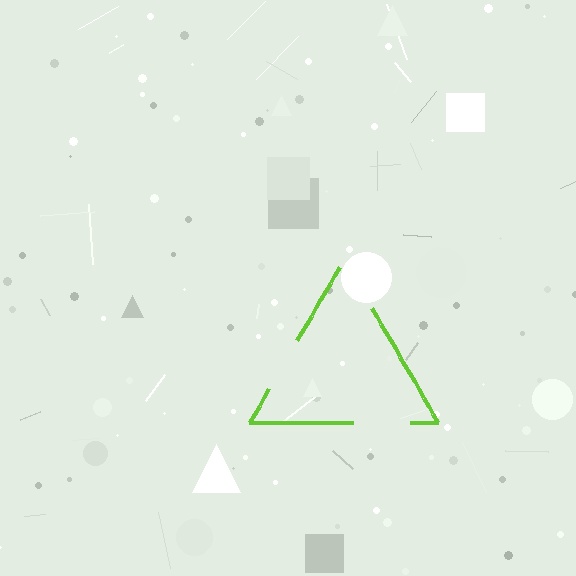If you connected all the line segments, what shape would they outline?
They would outline a triangle.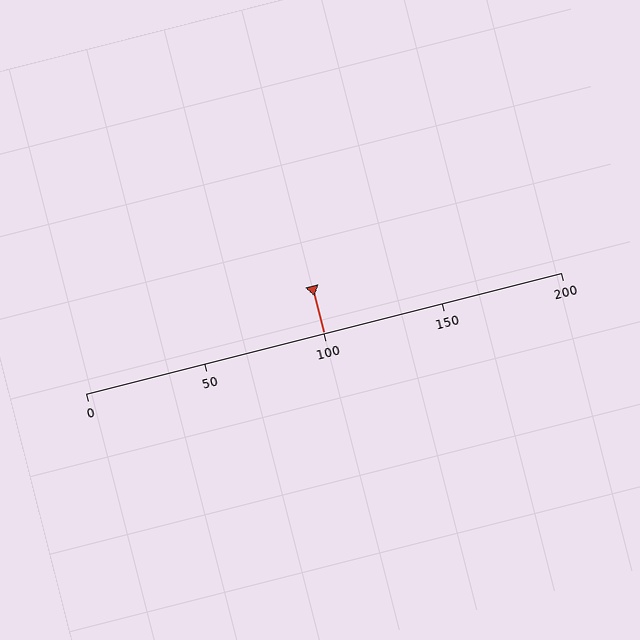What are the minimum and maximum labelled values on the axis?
The axis runs from 0 to 200.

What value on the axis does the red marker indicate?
The marker indicates approximately 100.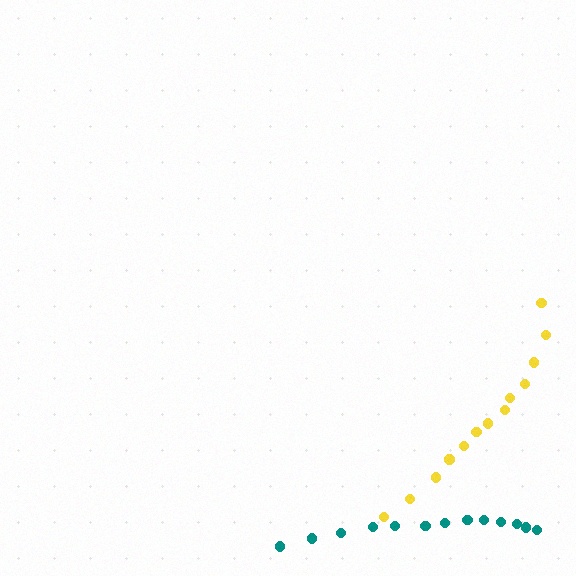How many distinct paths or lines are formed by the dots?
There are 2 distinct paths.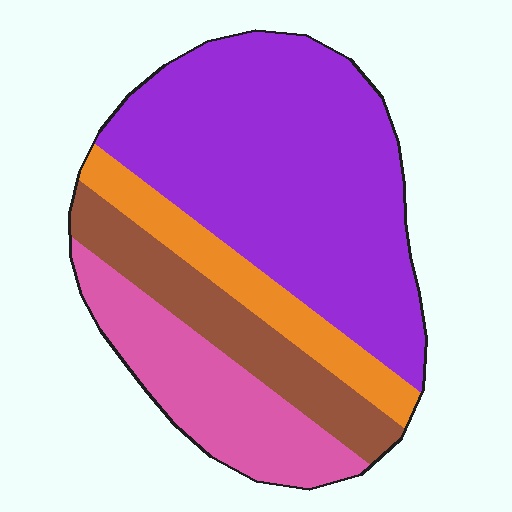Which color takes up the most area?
Purple, at roughly 50%.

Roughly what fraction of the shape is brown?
Brown takes up about one sixth (1/6) of the shape.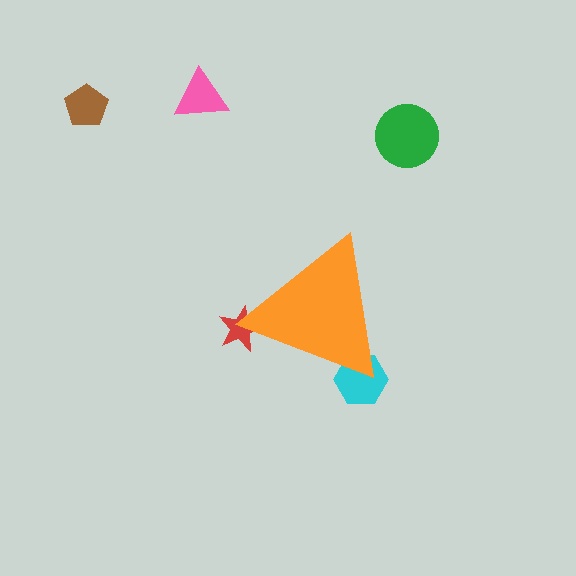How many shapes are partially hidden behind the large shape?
2 shapes are partially hidden.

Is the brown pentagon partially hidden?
No, the brown pentagon is fully visible.